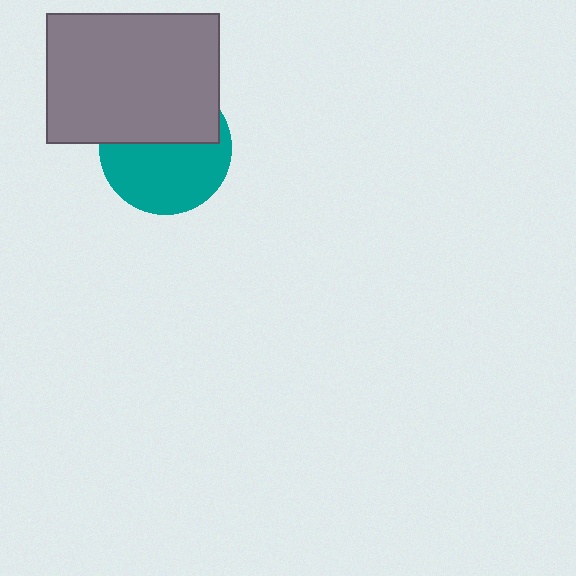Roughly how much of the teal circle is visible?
About half of it is visible (roughly 56%).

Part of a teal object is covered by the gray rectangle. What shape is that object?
It is a circle.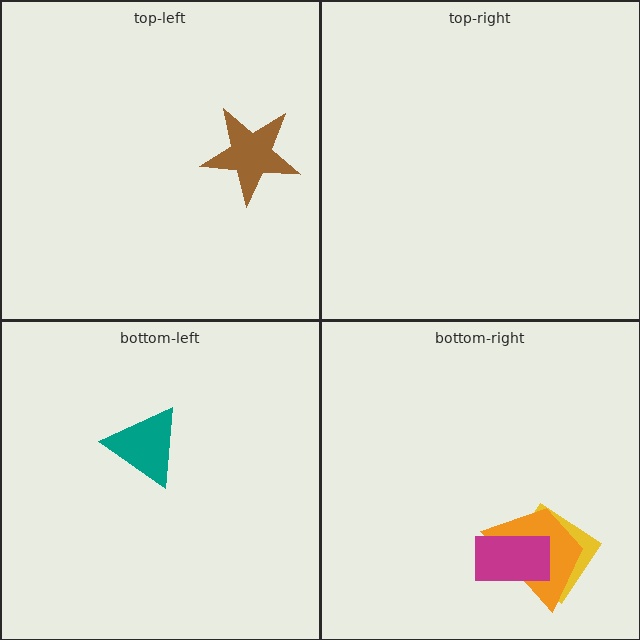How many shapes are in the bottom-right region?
3.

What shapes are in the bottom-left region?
The teal triangle.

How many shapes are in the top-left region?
1.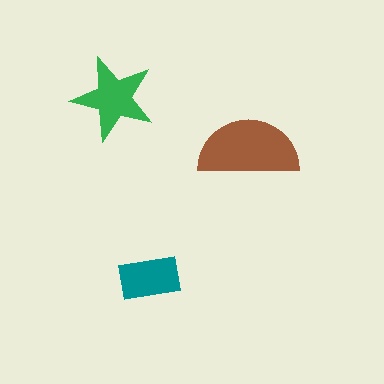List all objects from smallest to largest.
The teal rectangle, the green star, the brown semicircle.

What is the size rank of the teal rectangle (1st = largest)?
3rd.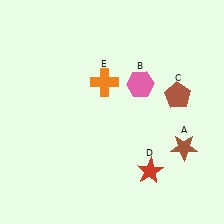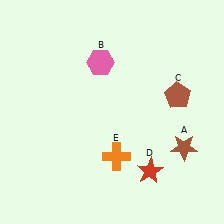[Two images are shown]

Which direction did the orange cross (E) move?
The orange cross (E) moved down.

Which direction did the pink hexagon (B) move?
The pink hexagon (B) moved left.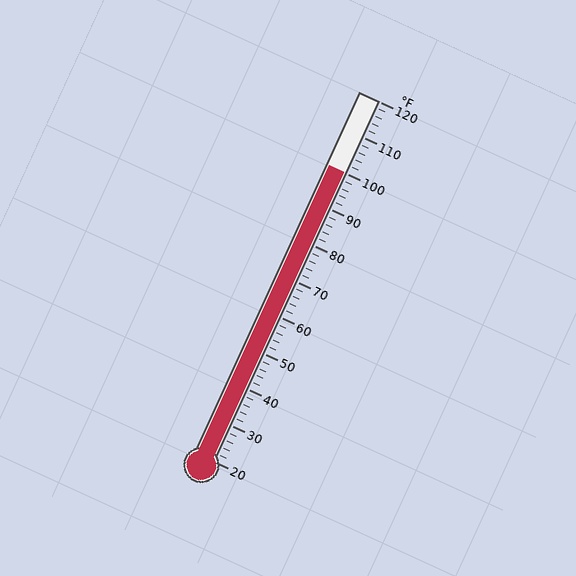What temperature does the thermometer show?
The thermometer shows approximately 100°F.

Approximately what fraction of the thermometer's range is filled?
The thermometer is filled to approximately 80% of its range.